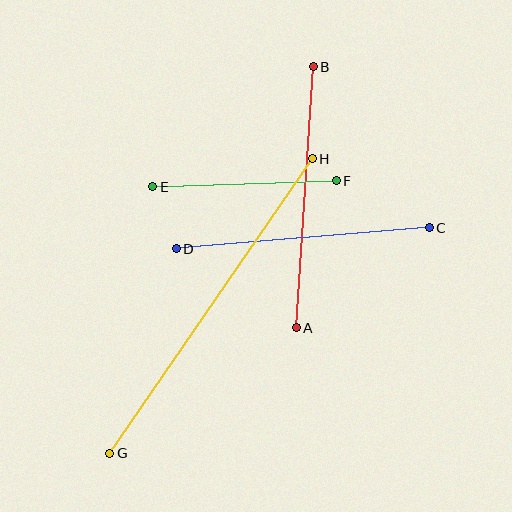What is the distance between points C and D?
The distance is approximately 253 pixels.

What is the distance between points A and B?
The distance is approximately 261 pixels.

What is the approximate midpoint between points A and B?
The midpoint is at approximately (305, 197) pixels.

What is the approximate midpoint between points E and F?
The midpoint is at approximately (245, 184) pixels.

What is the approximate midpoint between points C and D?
The midpoint is at approximately (303, 238) pixels.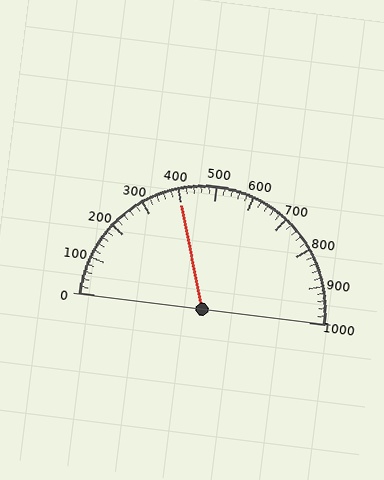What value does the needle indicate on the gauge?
The needle indicates approximately 400.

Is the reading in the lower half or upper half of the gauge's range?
The reading is in the lower half of the range (0 to 1000).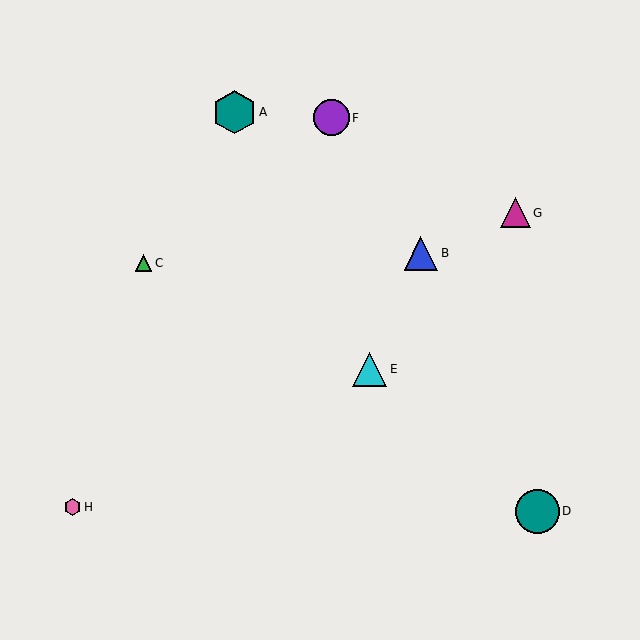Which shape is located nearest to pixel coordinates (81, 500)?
The pink hexagon (labeled H) at (72, 507) is nearest to that location.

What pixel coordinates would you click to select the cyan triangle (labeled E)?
Click at (370, 369) to select the cyan triangle E.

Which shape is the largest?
The teal circle (labeled D) is the largest.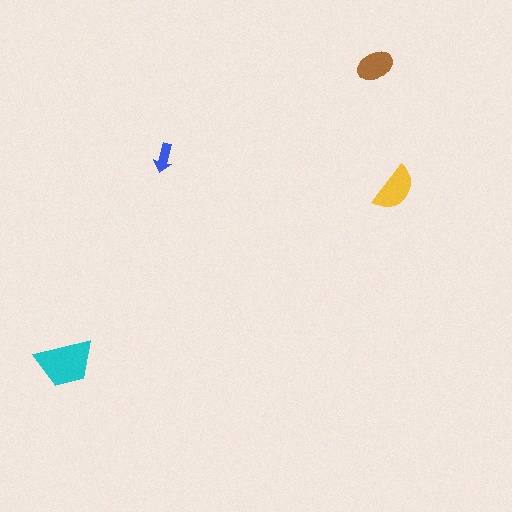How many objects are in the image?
There are 4 objects in the image.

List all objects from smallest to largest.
The blue arrow, the brown ellipse, the yellow semicircle, the cyan trapezoid.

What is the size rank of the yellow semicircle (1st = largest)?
2nd.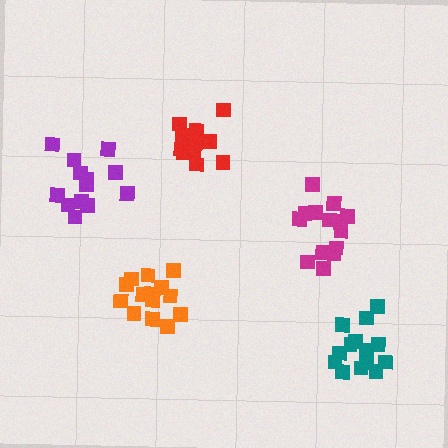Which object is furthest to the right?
The teal cluster is rightmost.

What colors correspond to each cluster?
The clusters are colored: orange, red, purple, magenta, teal.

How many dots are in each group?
Group 1: 14 dots, Group 2: 12 dots, Group 3: 13 dots, Group 4: 16 dots, Group 5: 14 dots (69 total).